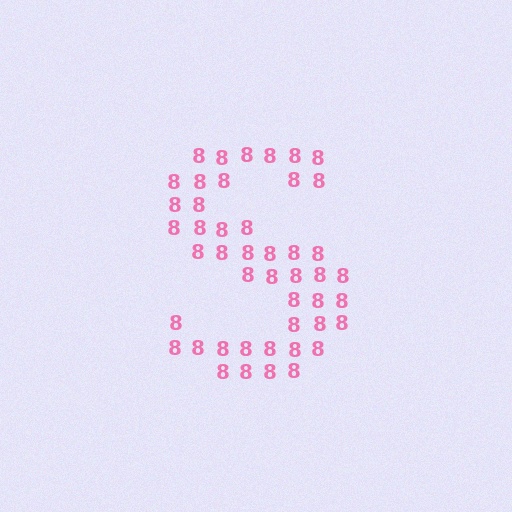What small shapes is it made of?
It is made of small digit 8's.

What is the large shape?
The large shape is the letter S.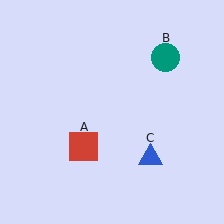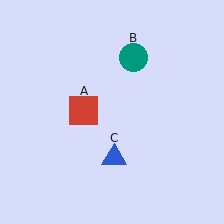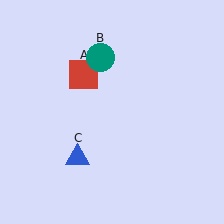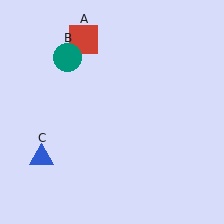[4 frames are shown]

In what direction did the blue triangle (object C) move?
The blue triangle (object C) moved left.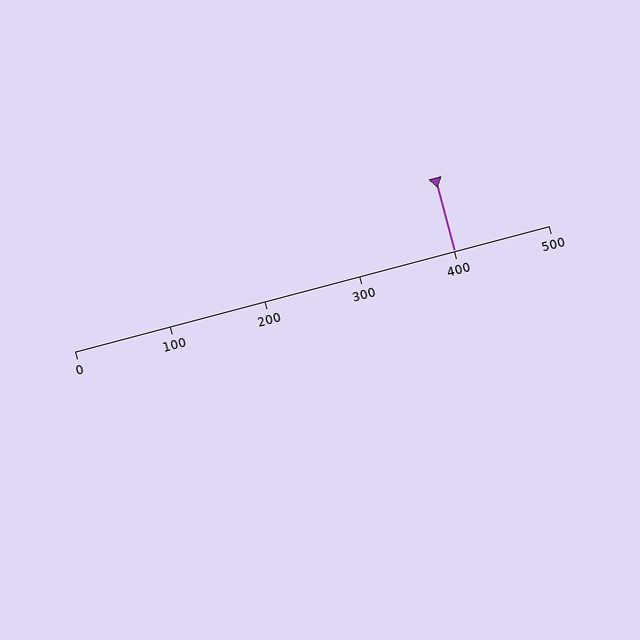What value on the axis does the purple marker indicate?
The marker indicates approximately 400.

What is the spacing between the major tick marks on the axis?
The major ticks are spaced 100 apart.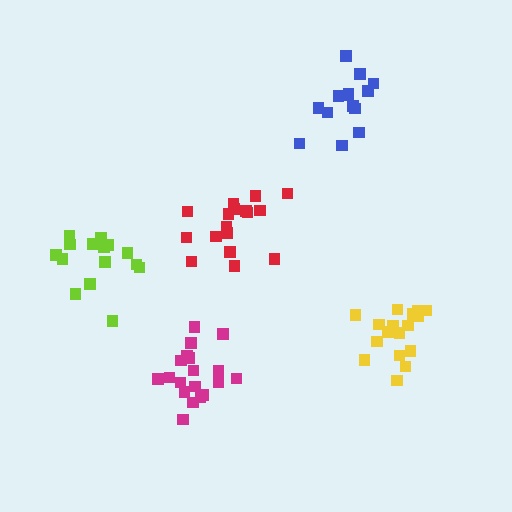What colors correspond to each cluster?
The clusters are colored: lime, yellow, red, blue, magenta.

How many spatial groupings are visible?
There are 5 spatial groupings.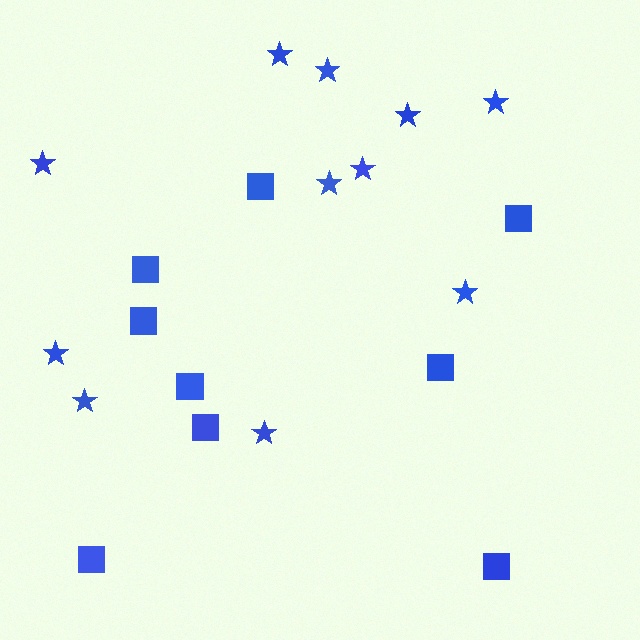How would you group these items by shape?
There are 2 groups: one group of squares (9) and one group of stars (11).